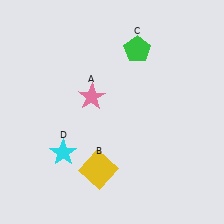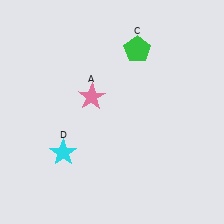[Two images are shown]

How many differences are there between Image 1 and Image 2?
There is 1 difference between the two images.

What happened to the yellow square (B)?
The yellow square (B) was removed in Image 2. It was in the bottom-left area of Image 1.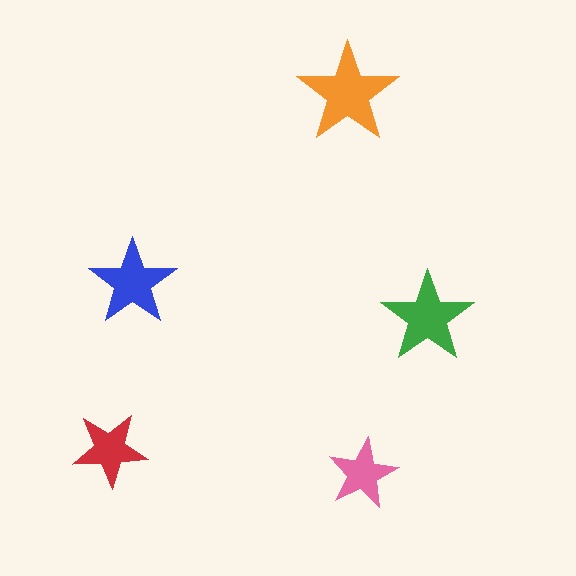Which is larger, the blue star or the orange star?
The orange one.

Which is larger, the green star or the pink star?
The green one.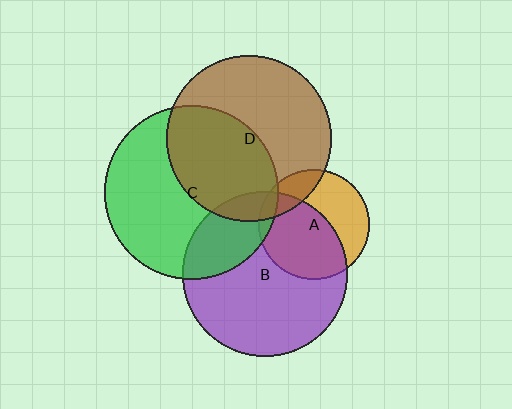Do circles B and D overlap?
Yes.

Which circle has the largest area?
Circle C (green).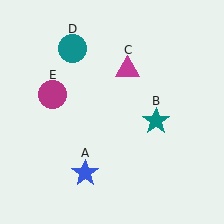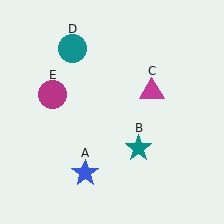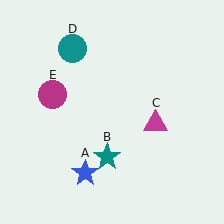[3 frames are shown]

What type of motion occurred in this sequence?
The teal star (object B), magenta triangle (object C) rotated clockwise around the center of the scene.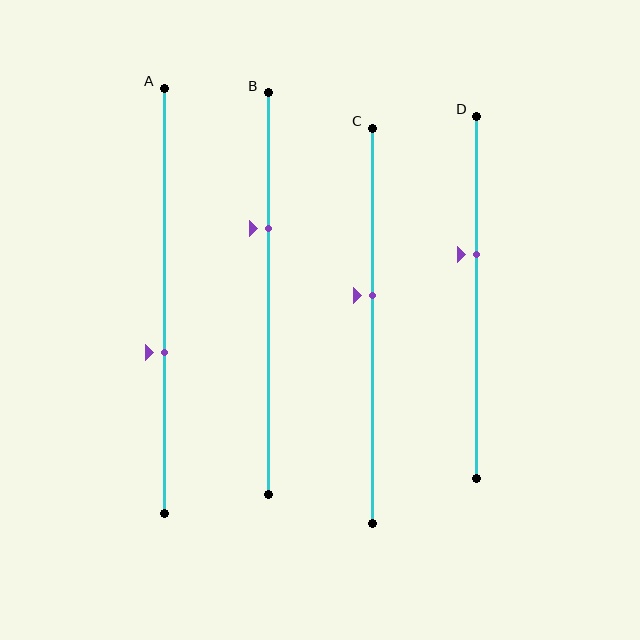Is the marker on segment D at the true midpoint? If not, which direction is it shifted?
No, the marker on segment D is shifted upward by about 12% of the segment length.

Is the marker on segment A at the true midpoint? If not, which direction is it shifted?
No, the marker on segment A is shifted downward by about 12% of the segment length.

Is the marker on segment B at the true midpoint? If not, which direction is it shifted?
No, the marker on segment B is shifted upward by about 16% of the segment length.